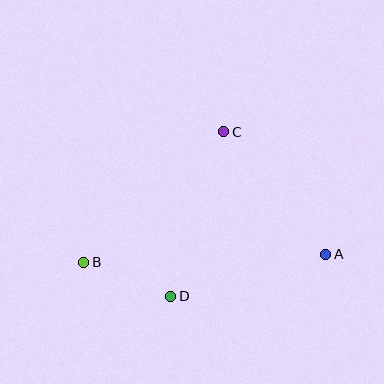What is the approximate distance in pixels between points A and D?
The distance between A and D is approximately 161 pixels.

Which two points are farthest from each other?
Points A and B are farthest from each other.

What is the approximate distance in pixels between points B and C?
The distance between B and C is approximately 191 pixels.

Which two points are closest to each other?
Points B and D are closest to each other.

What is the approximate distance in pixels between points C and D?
The distance between C and D is approximately 172 pixels.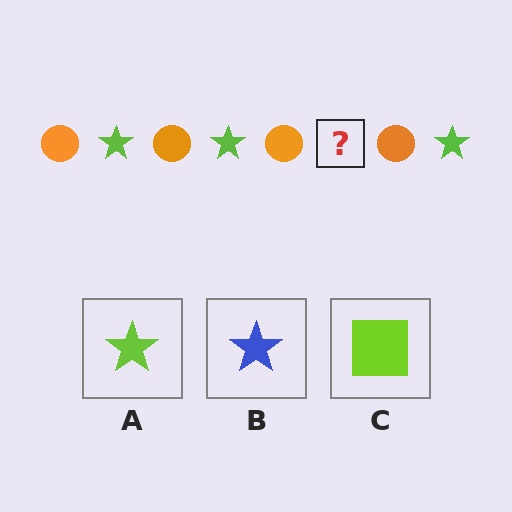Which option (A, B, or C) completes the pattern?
A.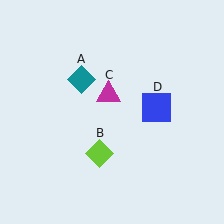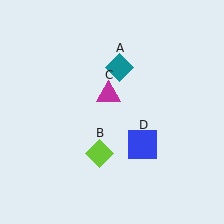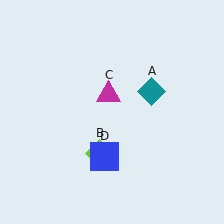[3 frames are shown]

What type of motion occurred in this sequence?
The teal diamond (object A), blue square (object D) rotated clockwise around the center of the scene.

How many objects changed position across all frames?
2 objects changed position: teal diamond (object A), blue square (object D).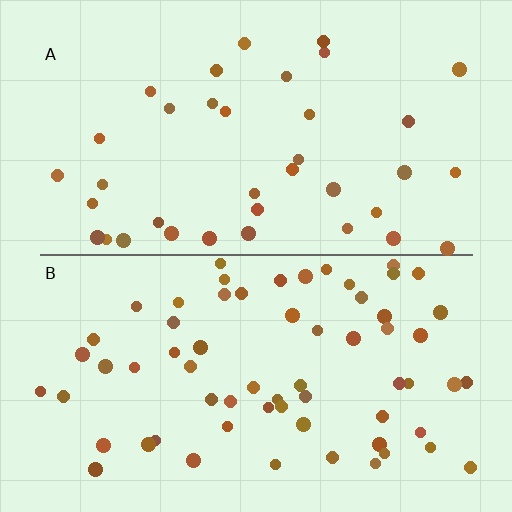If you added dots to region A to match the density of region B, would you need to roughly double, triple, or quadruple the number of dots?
Approximately double.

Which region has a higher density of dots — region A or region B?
B (the bottom).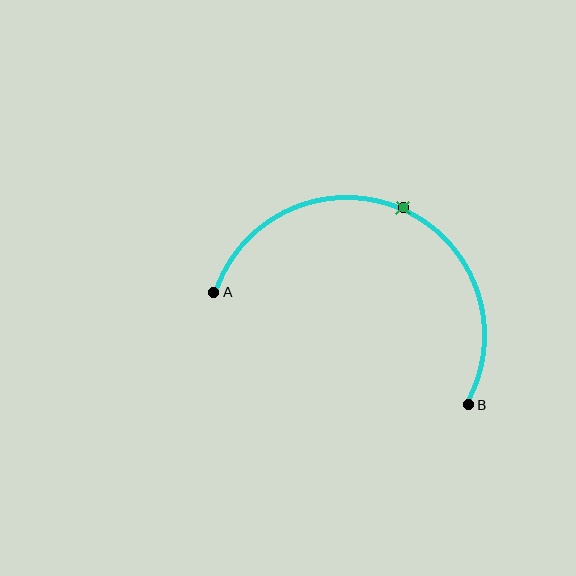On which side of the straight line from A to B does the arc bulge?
The arc bulges above the straight line connecting A and B.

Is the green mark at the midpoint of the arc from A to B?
Yes. The green mark lies on the arc at equal arc-length from both A and B — it is the arc midpoint.